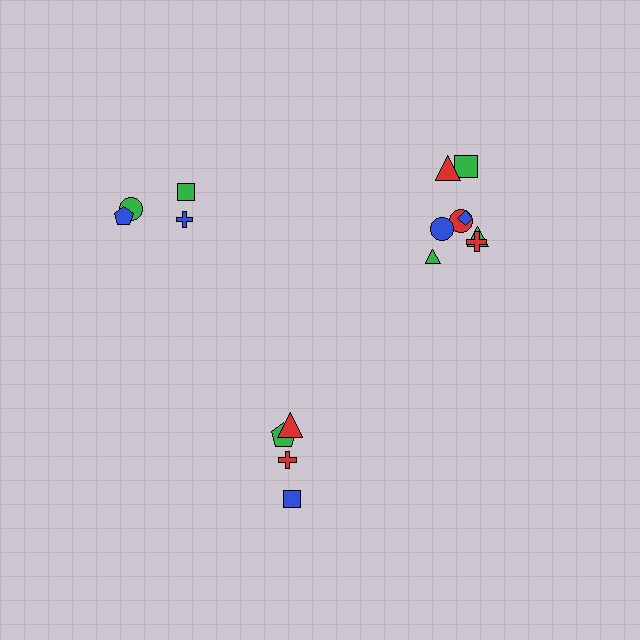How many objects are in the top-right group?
There are 8 objects.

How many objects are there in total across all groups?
There are 16 objects.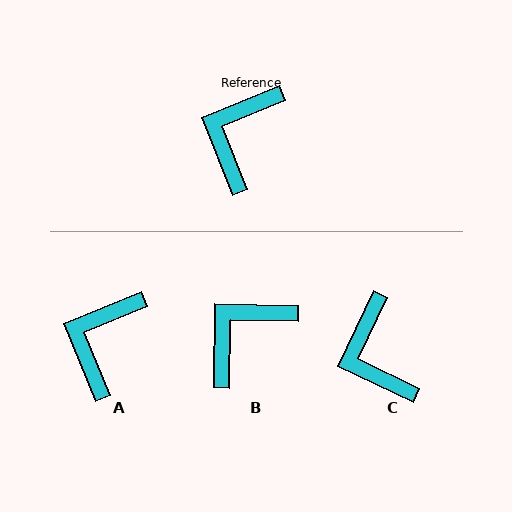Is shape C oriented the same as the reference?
No, it is off by about 42 degrees.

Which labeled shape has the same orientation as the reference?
A.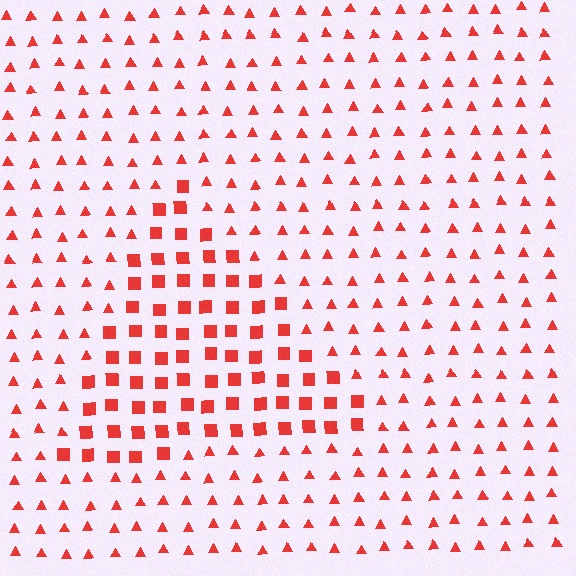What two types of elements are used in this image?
The image uses squares inside the triangle region and triangles outside it.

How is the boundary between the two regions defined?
The boundary is defined by a change in element shape: squares inside vs. triangles outside. All elements share the same color and spacing.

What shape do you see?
I see a triangle.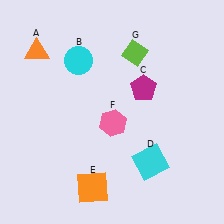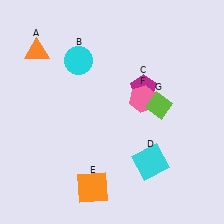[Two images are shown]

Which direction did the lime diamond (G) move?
The lime diamond (G) moved down.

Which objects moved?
The objects that moved are: the pink hexagon (F), the lime diamond (G).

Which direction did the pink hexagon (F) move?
The pink hexagon (F) moved right.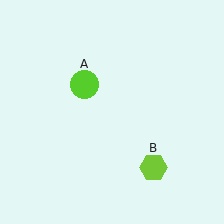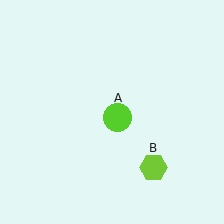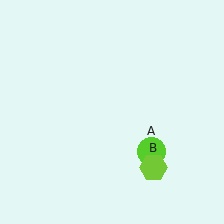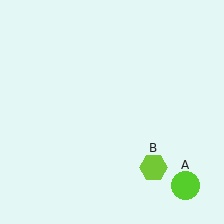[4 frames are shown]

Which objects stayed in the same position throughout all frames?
Lime hexagon (object B) remained stationary.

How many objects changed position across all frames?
1 object changed position: lime circle (object A).